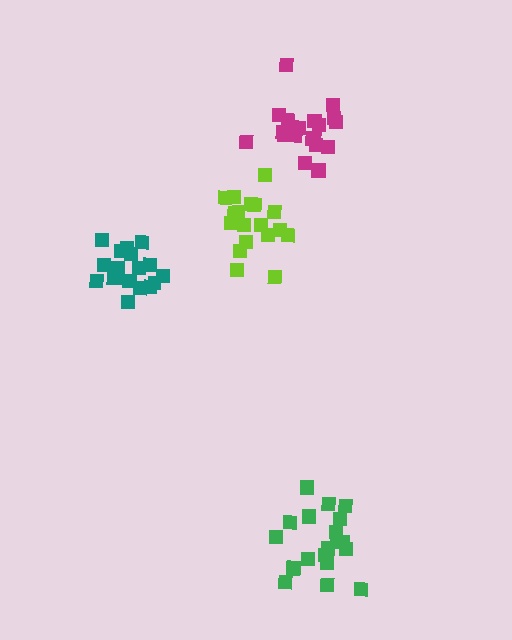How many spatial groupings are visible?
There are 4 spatial groupings.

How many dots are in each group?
Group 1: 20 dots, Group 2: 19 dots, Group 3: 20 dots, Group 4: 18 dots (77 total).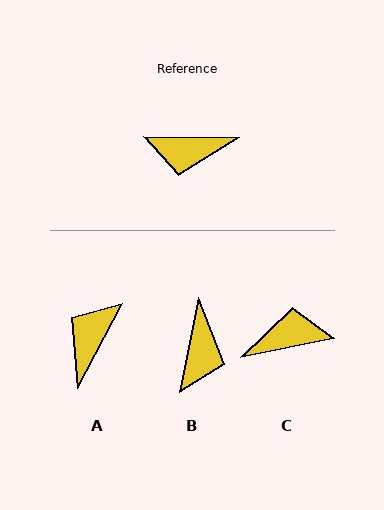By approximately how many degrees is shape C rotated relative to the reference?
Approximately 168 degrees clockwise.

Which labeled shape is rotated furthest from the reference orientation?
C, about 168 degrees away.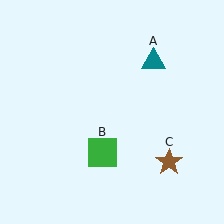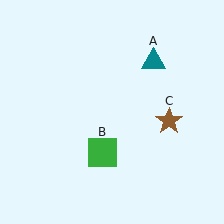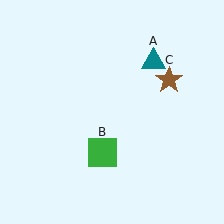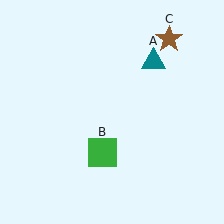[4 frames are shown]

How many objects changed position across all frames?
1 object changed position: brown star (object C).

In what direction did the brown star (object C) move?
The brown star (object C) moved up.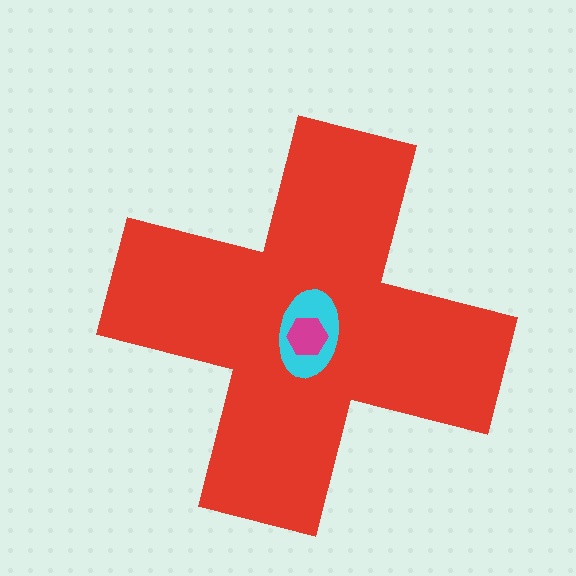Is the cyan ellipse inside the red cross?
Yes.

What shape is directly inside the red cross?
The cyan ellipse.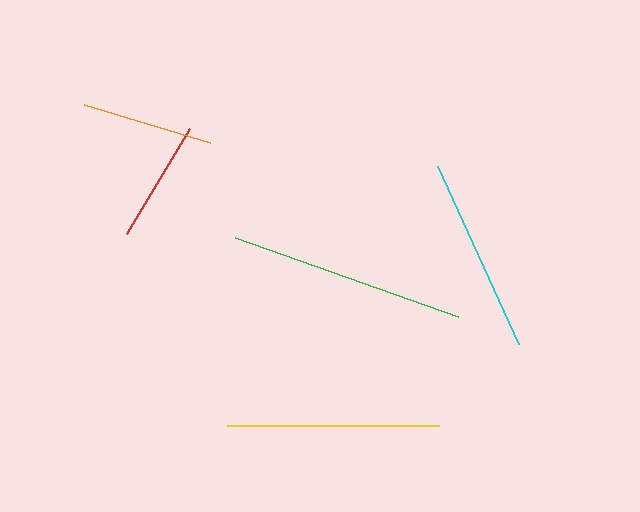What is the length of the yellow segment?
The yellow segment is approximately 212 pixels long.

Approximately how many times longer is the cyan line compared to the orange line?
The cyan line is approximately 1.5 times the length of the orange line.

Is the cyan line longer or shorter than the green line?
The green line is longer than the cyan line.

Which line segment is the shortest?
The red line is the shortest at approximately 123 pixels.